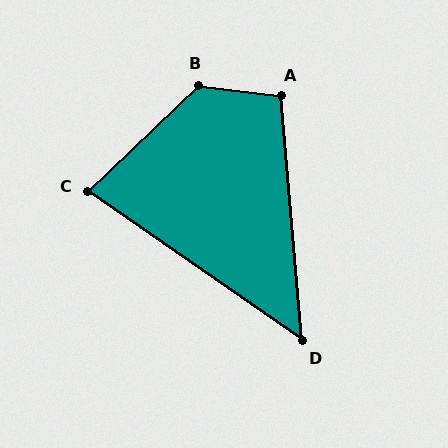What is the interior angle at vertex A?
Approximately 102 degrees (obtuse).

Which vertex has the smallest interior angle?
D, at approximately 50 degrees.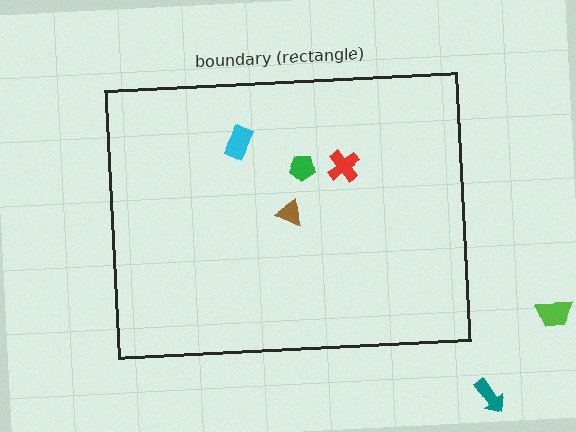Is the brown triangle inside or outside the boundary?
Inside.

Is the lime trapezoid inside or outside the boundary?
Outside.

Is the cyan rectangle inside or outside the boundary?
Inside.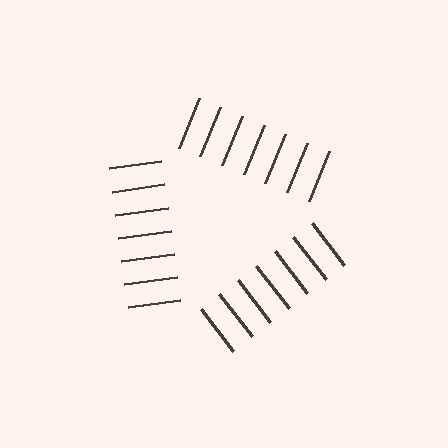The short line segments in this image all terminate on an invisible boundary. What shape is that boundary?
An illusory triangle — the line segments terminate on its edges but no continuous stroke is drawn.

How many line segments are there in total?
21 — 7 along each of the 3 edges.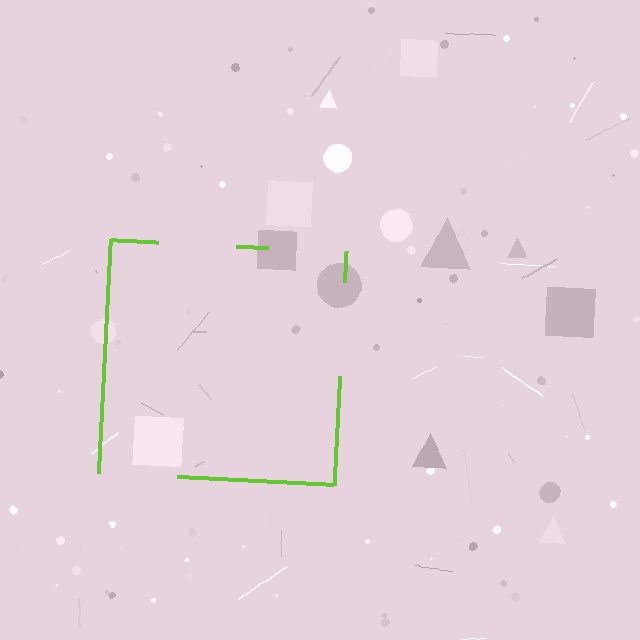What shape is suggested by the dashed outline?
The dashed outline suggests a square.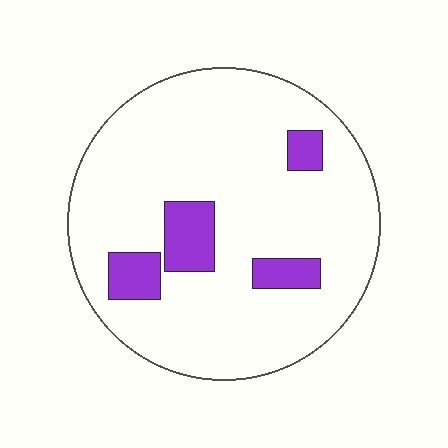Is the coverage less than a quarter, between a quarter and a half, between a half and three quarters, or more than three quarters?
Less than a quarter.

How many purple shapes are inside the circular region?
4.